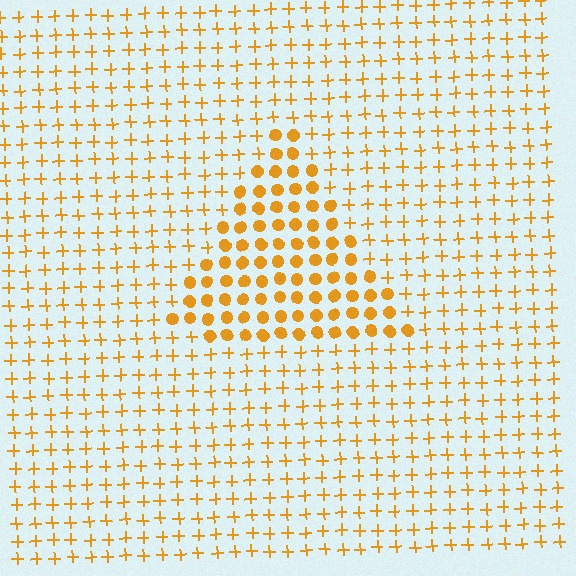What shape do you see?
I see a triangle.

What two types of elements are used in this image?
The image uses circles inside the triangle region and plus signs outside it.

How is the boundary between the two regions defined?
The boundary is defined by a change in element shape: circles inside vs. plus signs outside. All elements share the same color and spacing.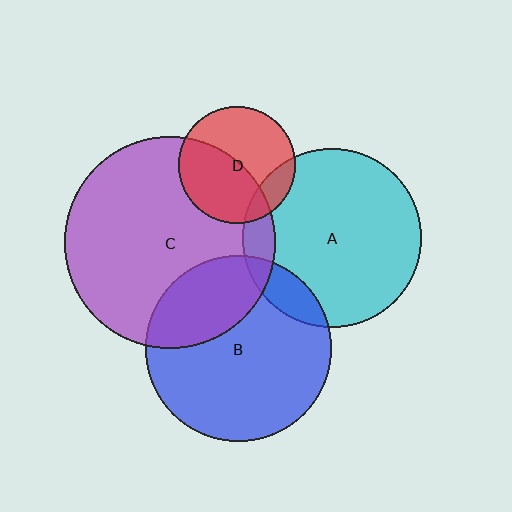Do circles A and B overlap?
Yes.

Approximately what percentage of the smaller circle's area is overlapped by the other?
Approximately 10%.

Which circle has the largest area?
Circle C (purple).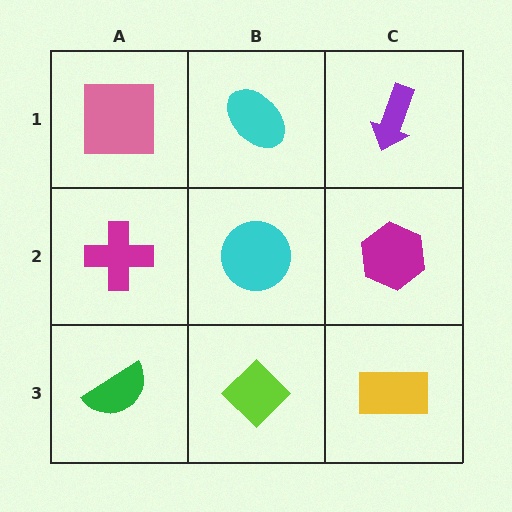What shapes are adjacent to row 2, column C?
A purple arrow (row 1, column C), a yellow rectangle (row 3, column C), a cyan circle (row 2, column B).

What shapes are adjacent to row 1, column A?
A magenta cross (row 2, column A), a cyan ellipse (row 1, column B).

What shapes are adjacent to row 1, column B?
A cyan circle (row 2, column B), a pink square (row 1, column A), a purple arrow (row 1, column C).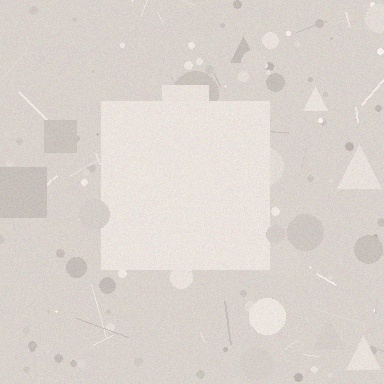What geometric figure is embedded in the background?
A square is embedded in the background.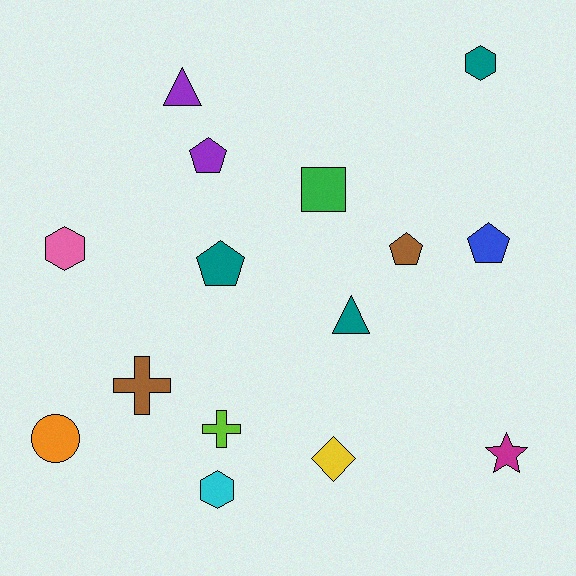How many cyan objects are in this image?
There is 1 cyan object.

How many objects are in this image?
There are 15 objects.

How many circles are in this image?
There is 1 circle.